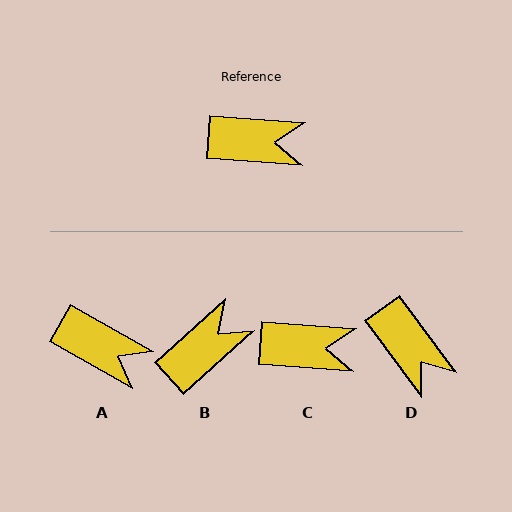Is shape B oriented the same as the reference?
No, it is off by about 46 degrees.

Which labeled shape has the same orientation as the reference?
C.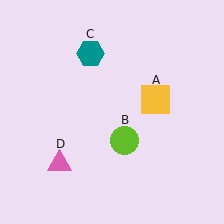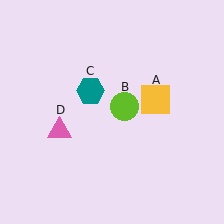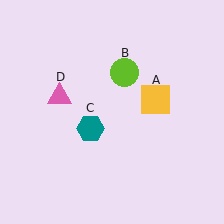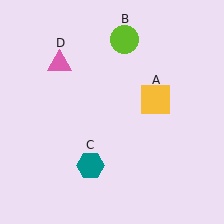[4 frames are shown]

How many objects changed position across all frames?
3 objects changed position: lime circle (object B), teal hexagon (object C), pink triangle (object D).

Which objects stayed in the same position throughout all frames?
Yellow square (object A) remained stationary.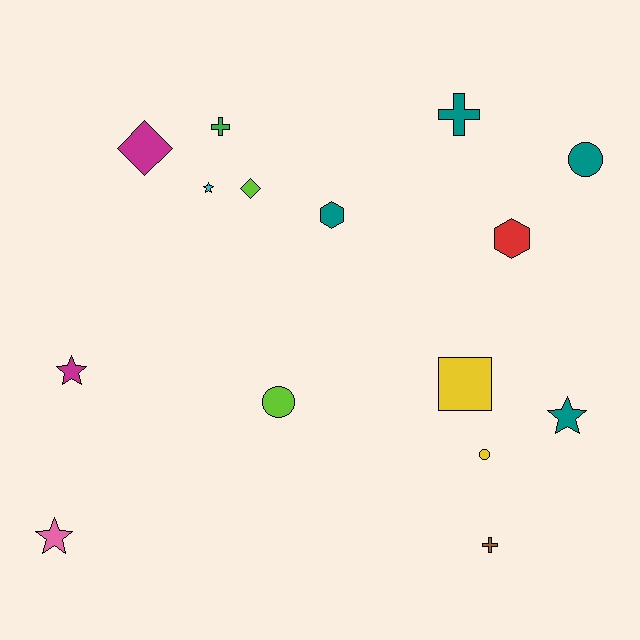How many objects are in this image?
There are 15 objects.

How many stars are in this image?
There are 4 stars.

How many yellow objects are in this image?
There are 2 yellow objects.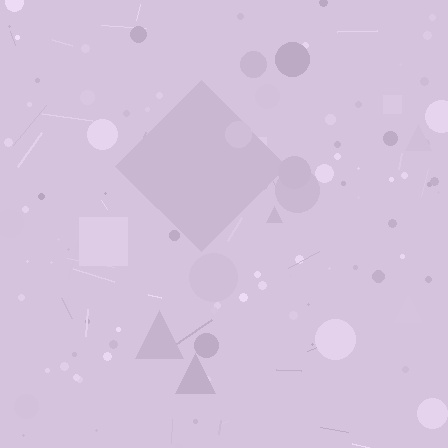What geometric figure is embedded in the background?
A diamond is embedded in the background.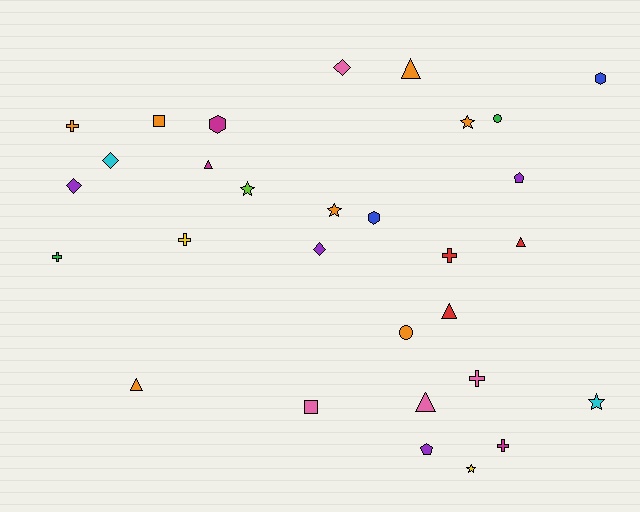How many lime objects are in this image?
There is 1 lime object.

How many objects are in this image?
There are 30 objects.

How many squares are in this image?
There are 2 squares.